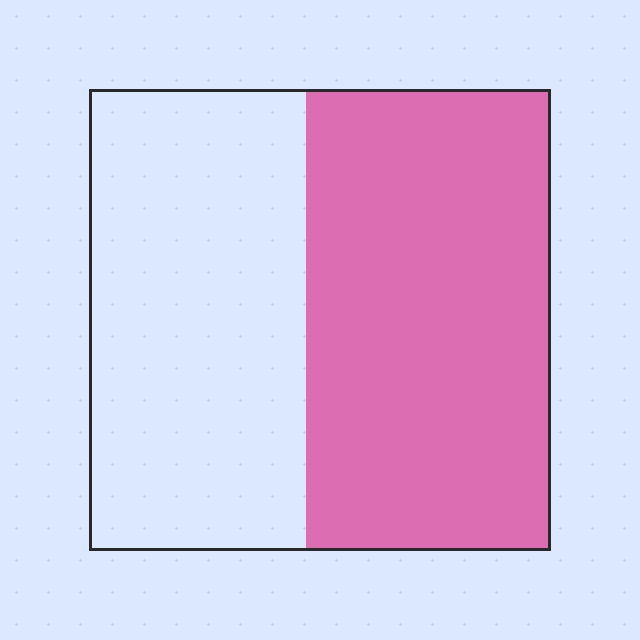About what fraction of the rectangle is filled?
About one half (1/2).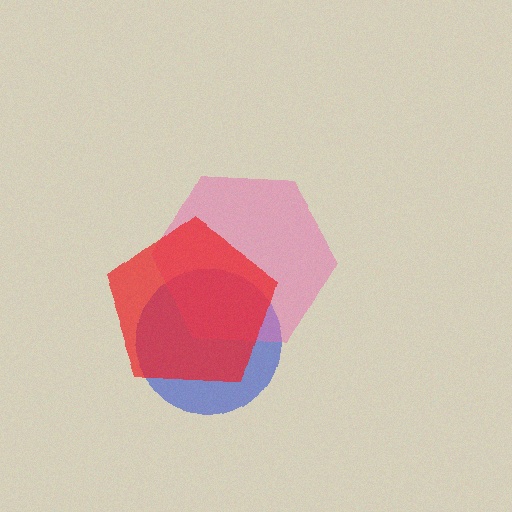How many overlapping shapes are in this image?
There are 3 overlapping shapes in the image.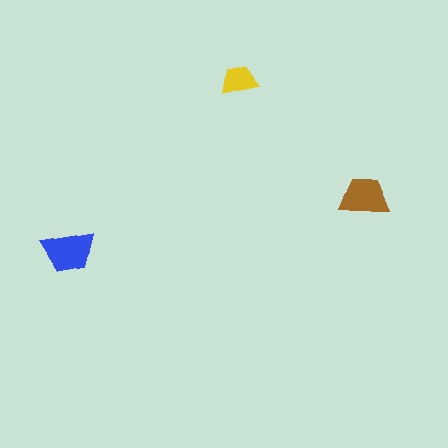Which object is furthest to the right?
The brown trapezoid is rightmost.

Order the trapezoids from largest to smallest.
the blue one, the brown one, the yellow one.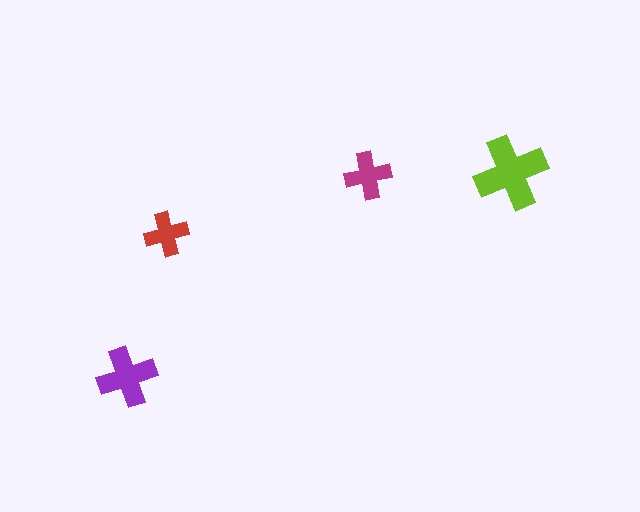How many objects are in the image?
There are 4 objects in the image.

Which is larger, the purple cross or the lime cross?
The lime one.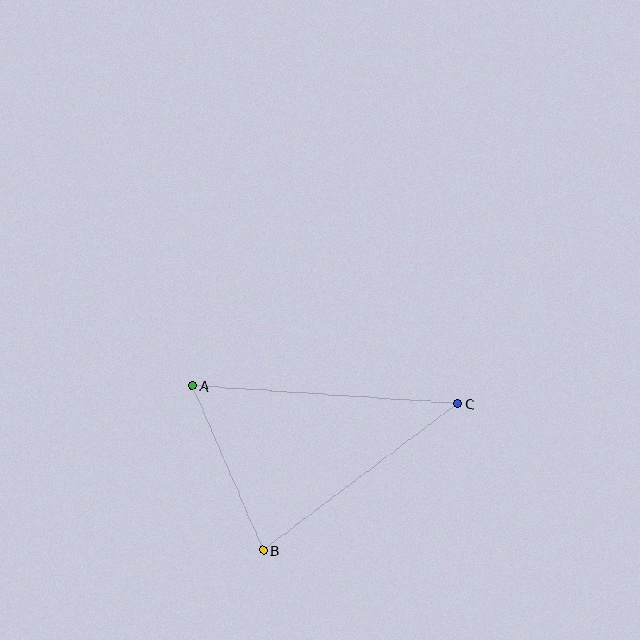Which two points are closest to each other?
Points A and B are closest to each other.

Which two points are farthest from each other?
Points A and C are farthest from each other.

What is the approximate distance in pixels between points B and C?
The distance between B and C is approximately 244 pixels.